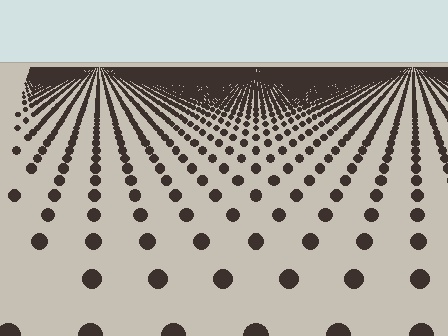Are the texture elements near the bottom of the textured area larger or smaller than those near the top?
Larger. Near the bottom, elements are closer to the viewer and appear at a bigger on-screen size.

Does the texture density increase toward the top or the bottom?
Density increases toward the top.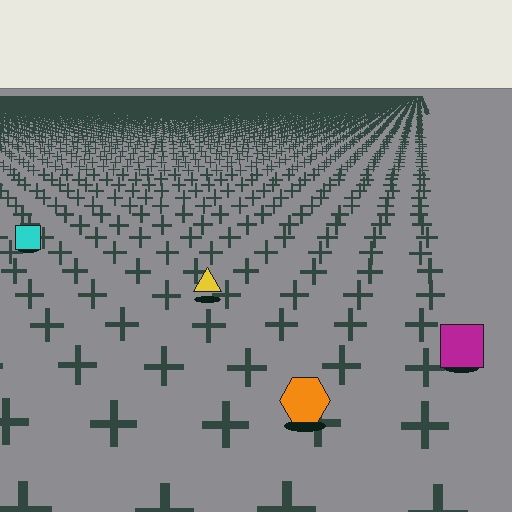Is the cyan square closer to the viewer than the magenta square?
No. The magenta square is closer — you can tell from the texture gradient: the ground texture is coarser near it.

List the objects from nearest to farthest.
From nearest to farthest: the orange hexagon, the magenta square, the yellow triangle, the cyan square.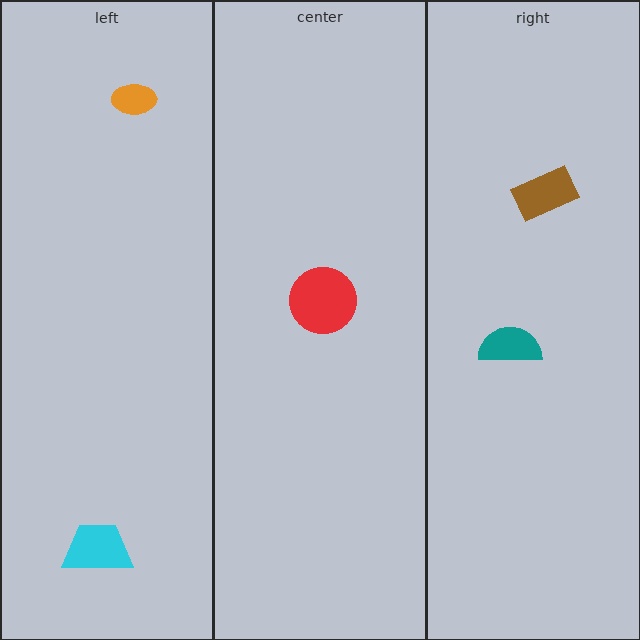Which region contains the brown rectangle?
The right region.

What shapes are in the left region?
The cyan trapezoid, the orange ellipse.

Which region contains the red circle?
The center region.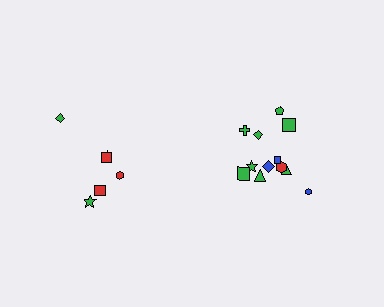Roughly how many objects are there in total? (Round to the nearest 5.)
Roughly 20 objects in total.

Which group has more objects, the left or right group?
The right group.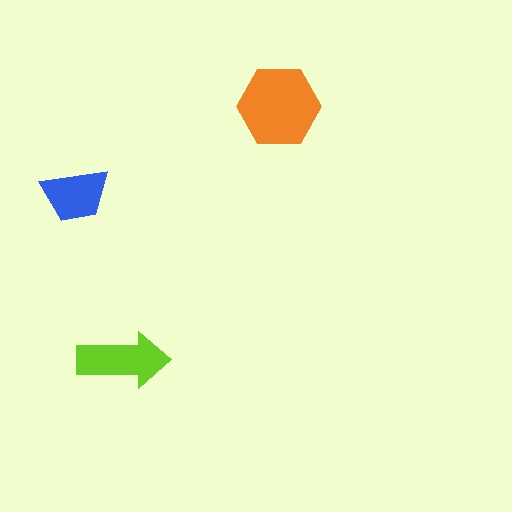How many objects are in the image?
There are 3 objects in the image.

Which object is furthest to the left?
The blue trapezoid is leftmost.